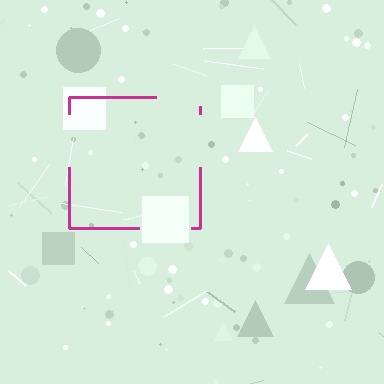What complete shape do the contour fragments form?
The contour fragments form a square.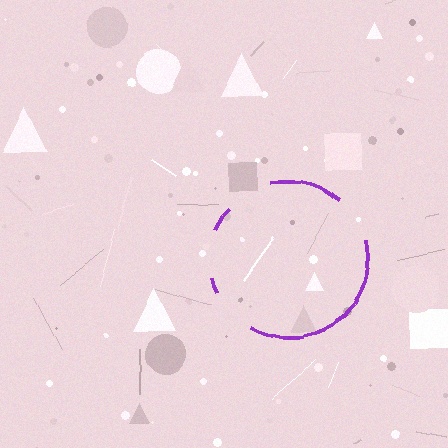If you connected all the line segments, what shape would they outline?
They would outline a circle.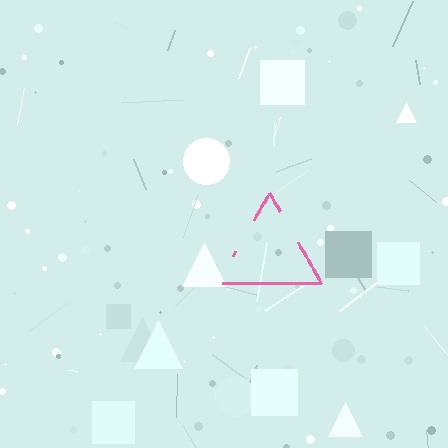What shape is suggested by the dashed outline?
The dashed outline suggests a triangle.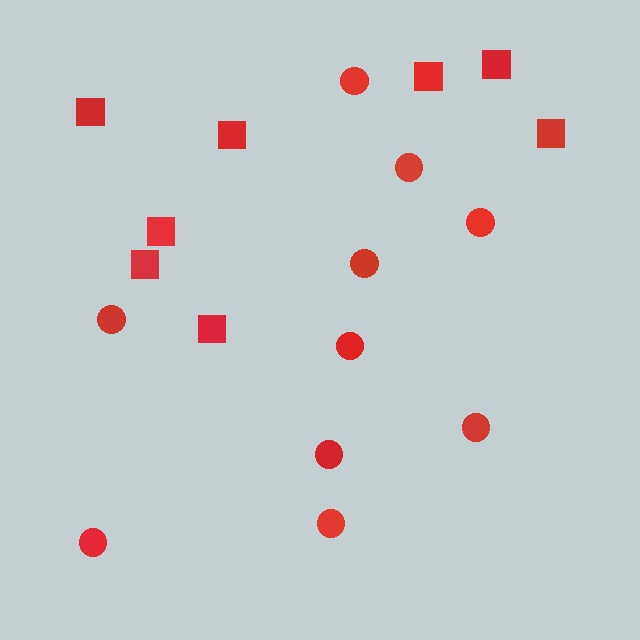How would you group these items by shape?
There are 2 groups: one group of circles (10) and one group of squares (8).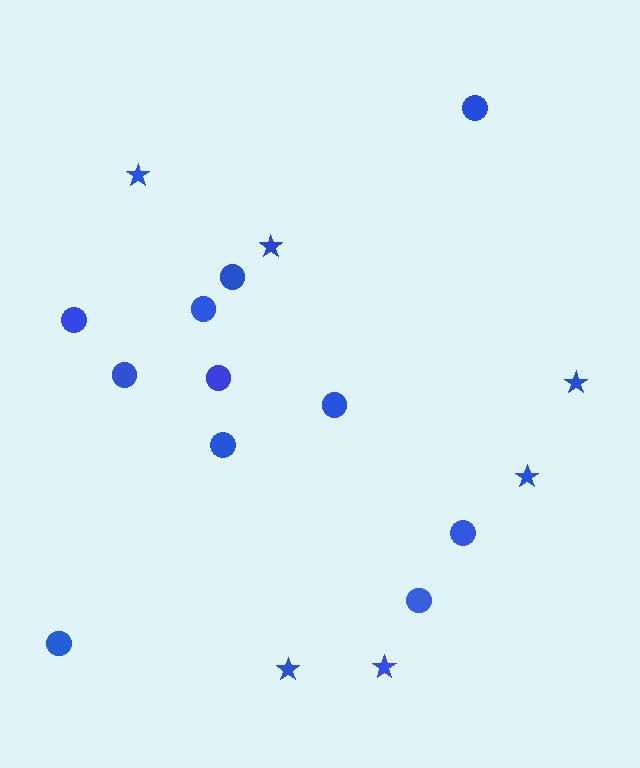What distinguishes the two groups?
There are 2 groups: one group of stars (6) and one group of circles (11).